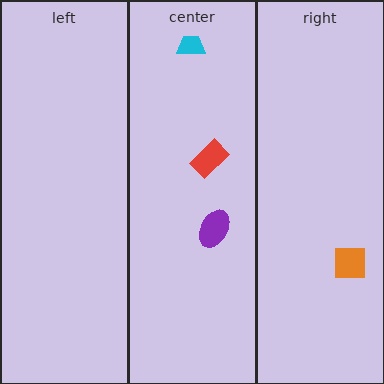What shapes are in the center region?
The purple ellipse, the cyan trapezoid, the red rectangle.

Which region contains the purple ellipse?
The center region.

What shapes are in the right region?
The orange square.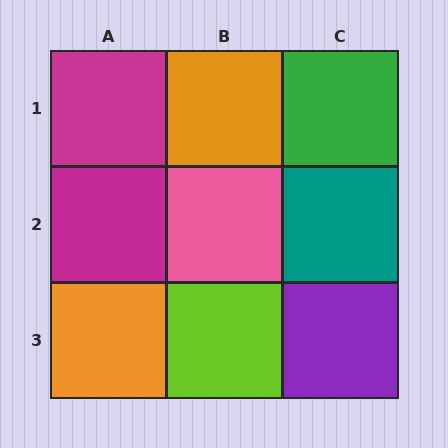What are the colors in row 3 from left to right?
Orange, lime, purple.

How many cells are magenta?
2 cells are magenta.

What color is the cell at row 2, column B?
Pink.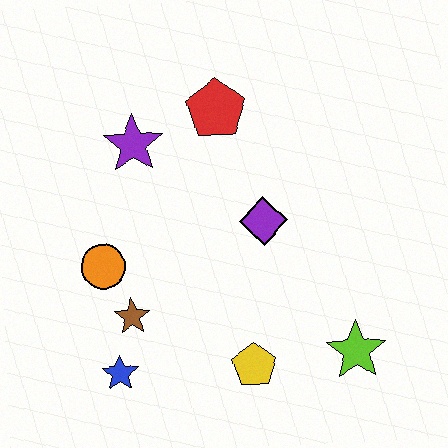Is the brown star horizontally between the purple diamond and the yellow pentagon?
No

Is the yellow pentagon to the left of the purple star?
No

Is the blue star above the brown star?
No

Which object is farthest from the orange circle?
The lime star is farthest from the orange circle.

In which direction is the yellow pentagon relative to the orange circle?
The yellow pentagon is to the right of the orange circle.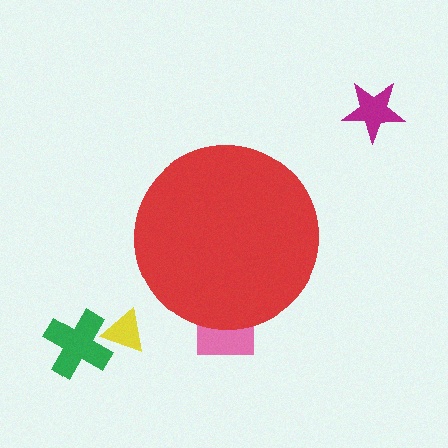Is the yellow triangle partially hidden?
No, the yellow triangle is fully visible.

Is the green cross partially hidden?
No, the green cross is fully visible.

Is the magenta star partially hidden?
No, the magenta star is fully visible.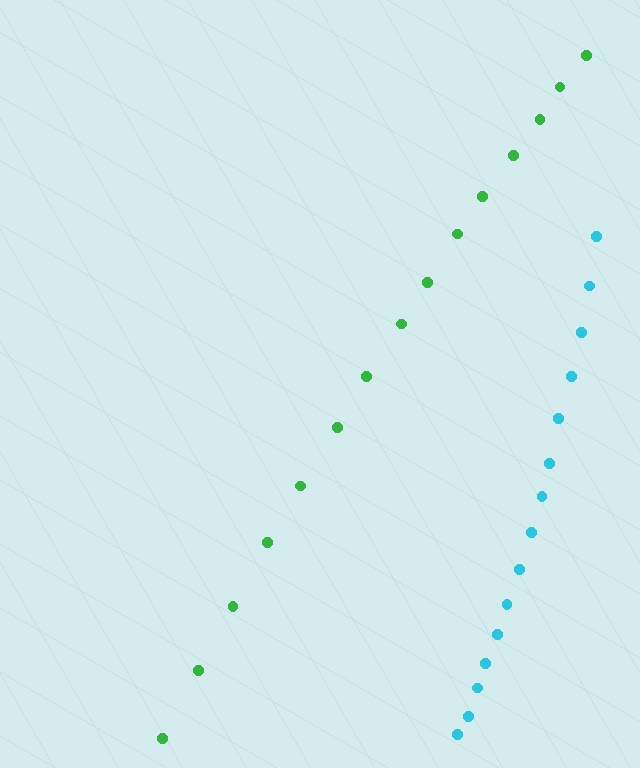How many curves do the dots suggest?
There are 2 distinct paths.